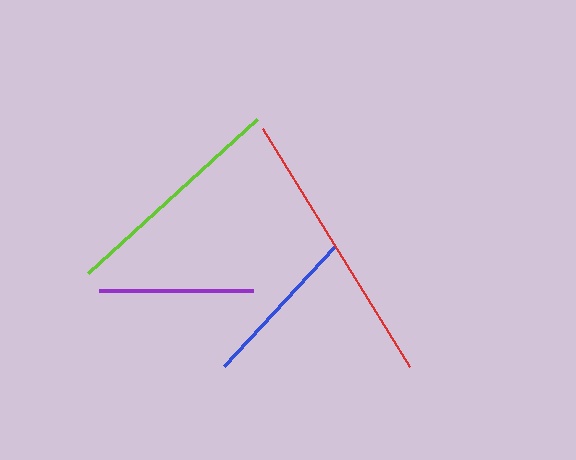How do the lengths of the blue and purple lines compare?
The blue and purple lines are approximately the same length.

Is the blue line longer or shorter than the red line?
The red line is longer than the blue line.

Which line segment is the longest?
The red line is the longest at approximately 279 pixels.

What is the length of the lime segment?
The lime segment is approximately 229 pixels long.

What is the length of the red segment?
The red segment is approximately 279 pixels long.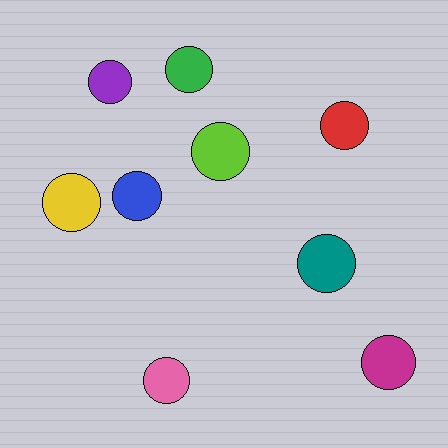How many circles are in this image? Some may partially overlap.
There are 9 circles.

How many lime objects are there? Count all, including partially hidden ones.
There is 1 lime object.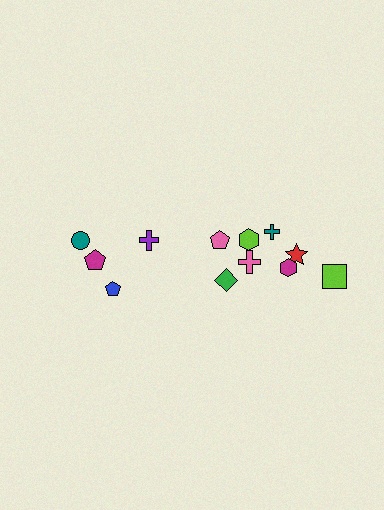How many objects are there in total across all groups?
There are 12 objects.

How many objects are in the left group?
There are 4 objects.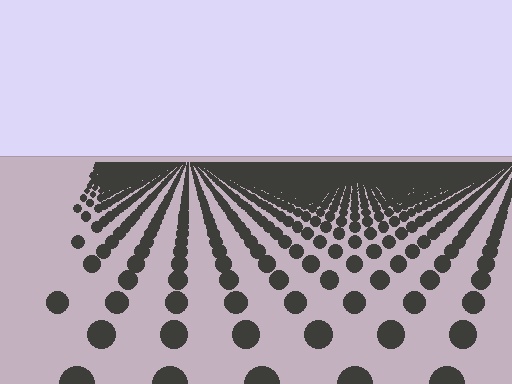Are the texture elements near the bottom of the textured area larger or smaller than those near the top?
Larger. Near the bottom, elements are closer to the viewer and appear at a bigger on-screen size.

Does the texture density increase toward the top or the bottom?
Density increases toward the top.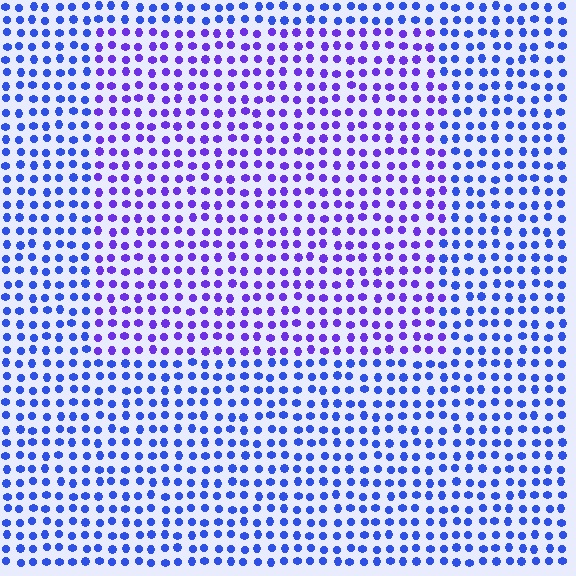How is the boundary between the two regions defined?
The boundary is defined purely by a slight shift in hue (about 32 degrees). Spacing, size, and orientation are identical on both sides.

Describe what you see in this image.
The image is filled with small blue elements in a uniform arrangement. A rectangle-shaped region is visible where the elements are tinted to a slightly different hue, forming a subtle color boundary.